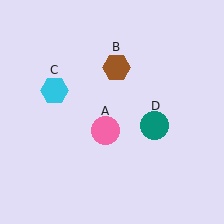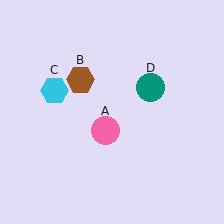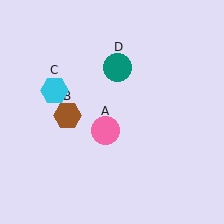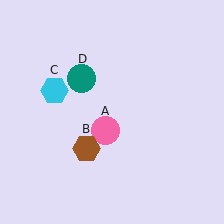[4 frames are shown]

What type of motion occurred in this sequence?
The brown hexagon (object B), teal circle (object D) rotated counterclockwise around the center of the scene.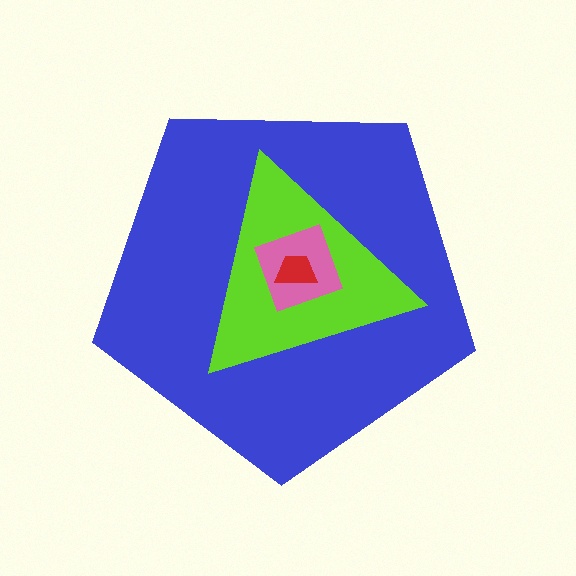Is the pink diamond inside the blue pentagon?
Yes.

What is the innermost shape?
The red trapezoid.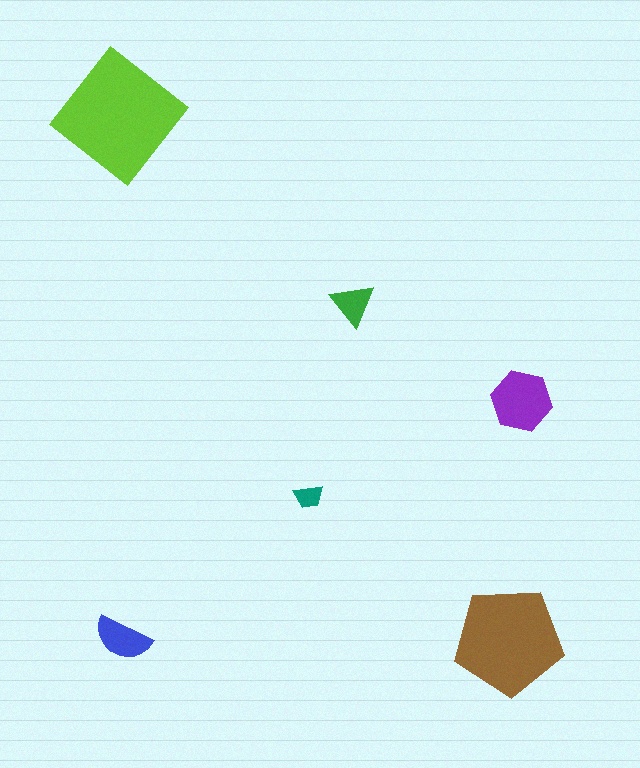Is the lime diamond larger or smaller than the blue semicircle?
Larger.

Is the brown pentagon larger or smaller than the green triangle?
Larger.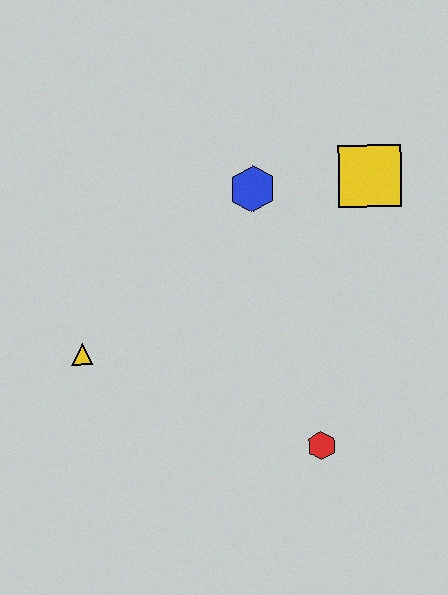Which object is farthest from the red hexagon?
The yellow square is farthest from the red hexagon.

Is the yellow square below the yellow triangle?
No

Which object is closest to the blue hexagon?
The yellow square is closest to the blue hexagon.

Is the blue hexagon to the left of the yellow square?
Yes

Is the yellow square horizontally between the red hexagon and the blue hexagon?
No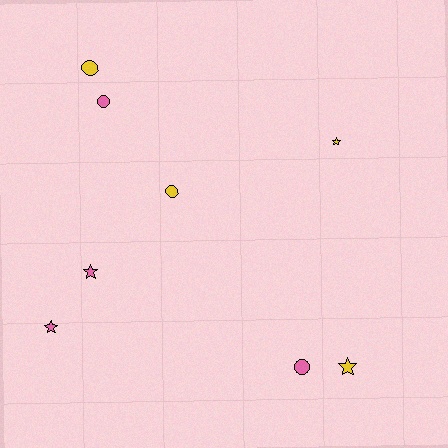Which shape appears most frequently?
Star, with 4 objects.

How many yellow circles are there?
There are 2 yellow circles.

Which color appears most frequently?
Pink, with 4 objects.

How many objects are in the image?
There are 8 objects.